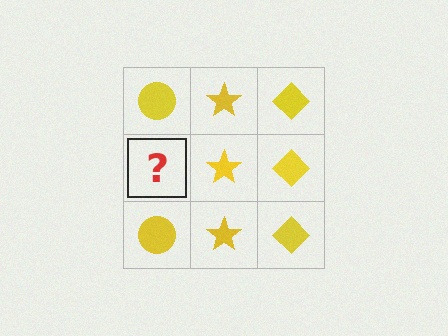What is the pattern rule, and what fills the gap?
The rule is that each column has a consistent shape. The gap should be filled with a yellow circle.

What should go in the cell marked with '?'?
The missing cell should contain a yellow circle.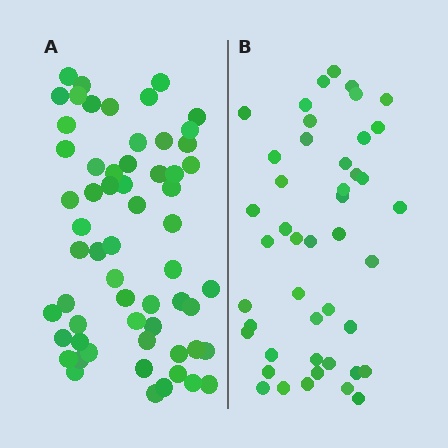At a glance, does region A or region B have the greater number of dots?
Region A (the left region) has more dots.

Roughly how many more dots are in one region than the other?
Region A has approximately 15 more dots than region B.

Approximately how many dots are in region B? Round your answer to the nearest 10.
About 40 dots. (The exact count is 45, which rounds to 40.)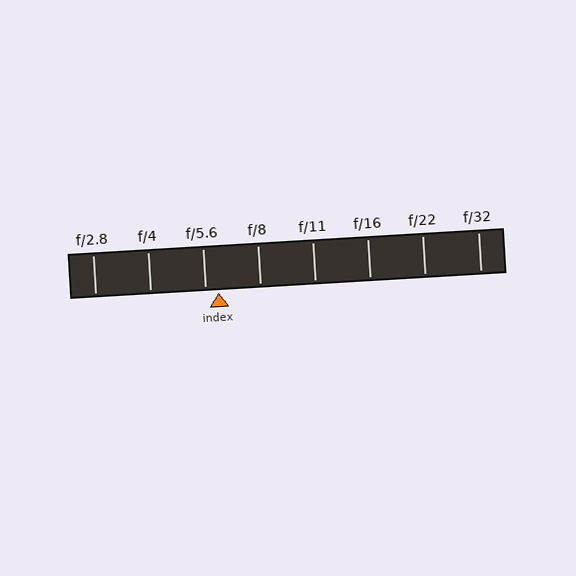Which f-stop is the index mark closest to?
The index mark is closest to f/5.6.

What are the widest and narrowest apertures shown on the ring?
The widest aperture shown is f/2.8 and the narrowest is f/32.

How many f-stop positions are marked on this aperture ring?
There are 8 f-stop positions marked.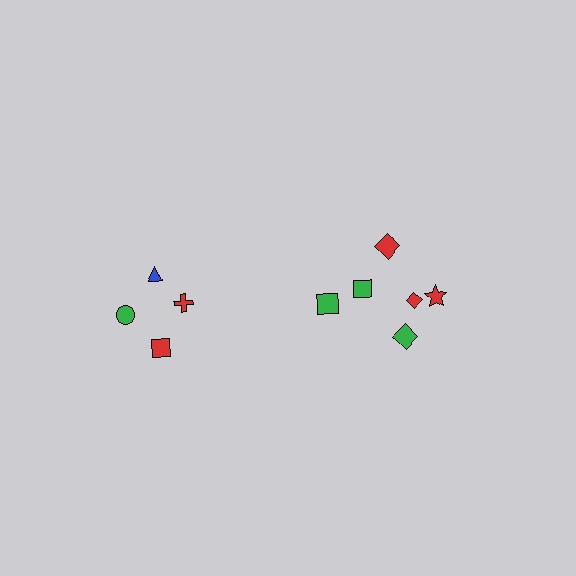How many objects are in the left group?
There are 4 objects.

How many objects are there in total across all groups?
There are 10 objects.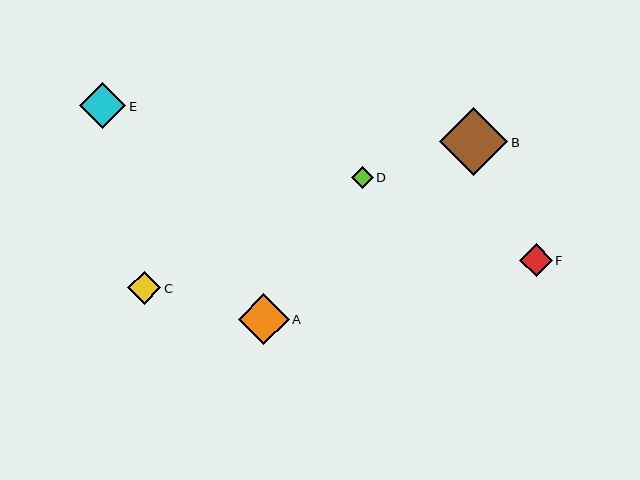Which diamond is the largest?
Diamond B is the largest with a size of approximately 69 pixels.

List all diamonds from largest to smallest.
From largest to smallest: B, A, E, C, F, D.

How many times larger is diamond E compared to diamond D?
Diamond E is approximately 2.2 times the size of diamond D.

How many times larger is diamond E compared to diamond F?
Diamond E is approximately 1.4 times the size of diamond F.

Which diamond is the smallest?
Diamond D is the smallest with a size of approximately 22 pixels.